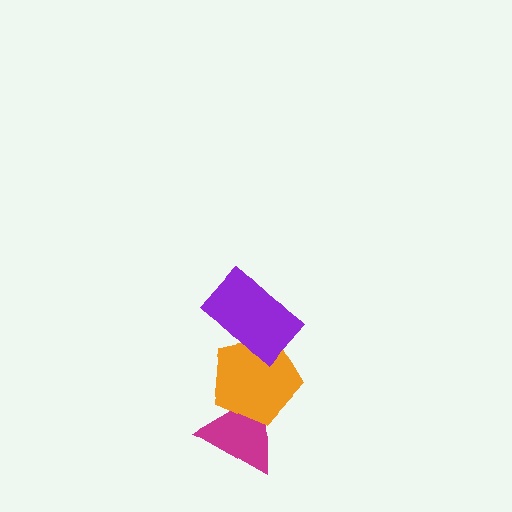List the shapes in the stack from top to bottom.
From top to bottom: the purple rectangle, the orange pentagon, the magenta triangle.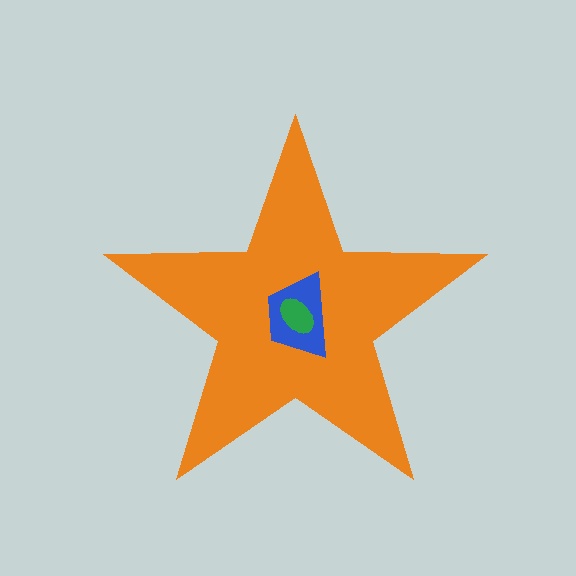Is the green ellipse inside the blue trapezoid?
Yes.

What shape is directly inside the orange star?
The blue trapezoid.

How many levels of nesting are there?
3.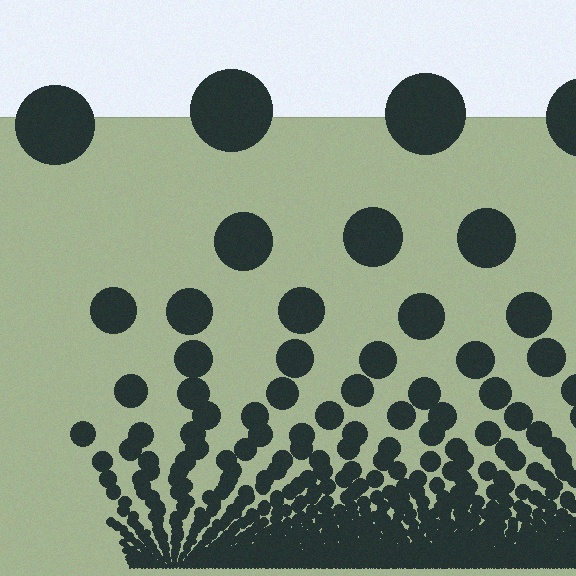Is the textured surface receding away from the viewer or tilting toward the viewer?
The surface appears to tilt toward the viewer. Texture elements get larger and sparser toward the top.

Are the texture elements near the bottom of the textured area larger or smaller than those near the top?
Smaller. The gradient is inverted — elements near the bottom are smaller and denser.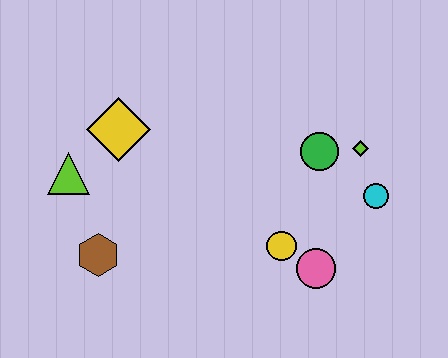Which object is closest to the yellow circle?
The pink circle is closest to the yellow circle.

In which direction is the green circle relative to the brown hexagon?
The green circle is to the right of the brown hexagon.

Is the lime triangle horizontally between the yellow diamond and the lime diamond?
No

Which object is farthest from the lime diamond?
The lime triangle is farthest from the lime diamond.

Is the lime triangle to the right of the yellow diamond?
No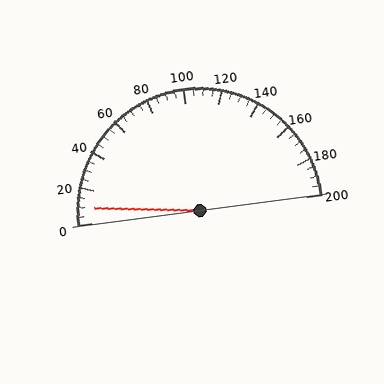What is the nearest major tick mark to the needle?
The nearest major tick mark is 0.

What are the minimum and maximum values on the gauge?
The gauge ranges from 0 to 200.